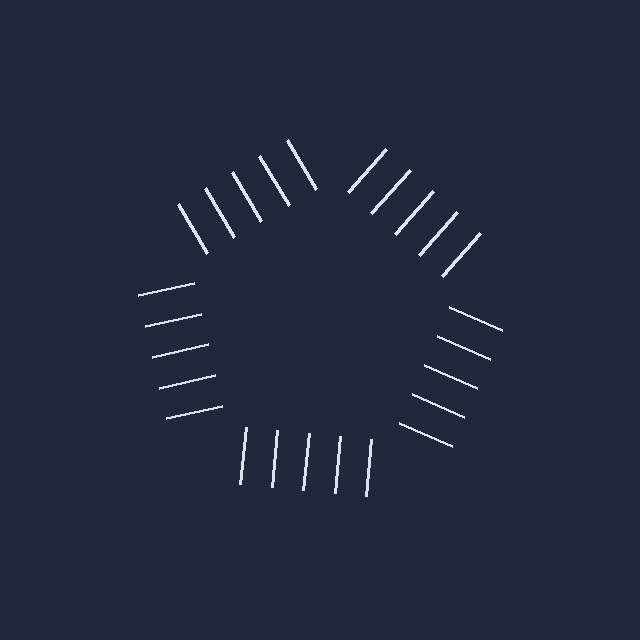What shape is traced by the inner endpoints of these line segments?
An illusory pentagon — the line segments terminate on its edges but no continuous stroke is drawn.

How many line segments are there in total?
25 — 5 along each of the 5 edges.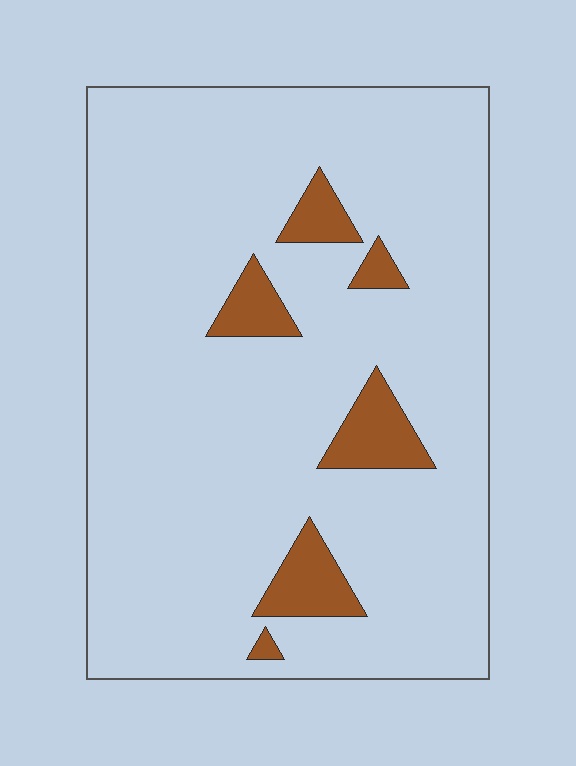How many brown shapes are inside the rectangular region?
6.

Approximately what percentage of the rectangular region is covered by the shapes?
Approximately 10%.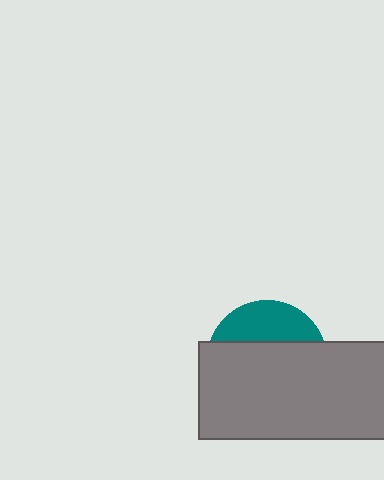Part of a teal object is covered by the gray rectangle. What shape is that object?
It is a circle.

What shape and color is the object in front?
The object in front is a gray rectangle.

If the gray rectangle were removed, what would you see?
You would see the complete teal circle.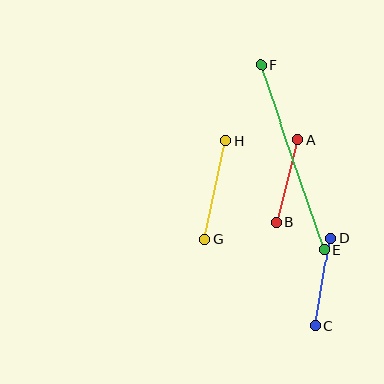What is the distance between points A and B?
The distance is approximately 85 pixels.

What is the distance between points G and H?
The distance is approximately 101 pixels.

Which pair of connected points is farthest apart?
Points E and F are farthest apart.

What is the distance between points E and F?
The distance is approximately 195 pixels.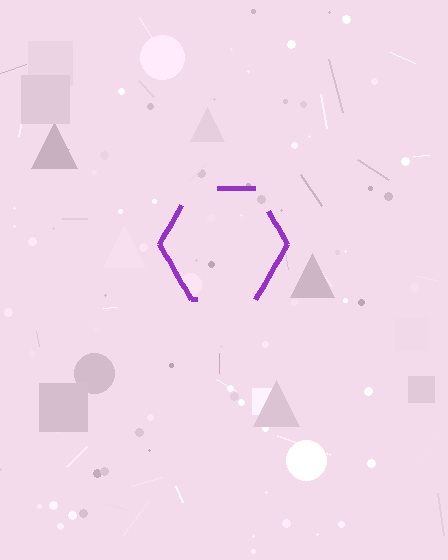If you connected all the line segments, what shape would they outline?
They would outline a hexagon.